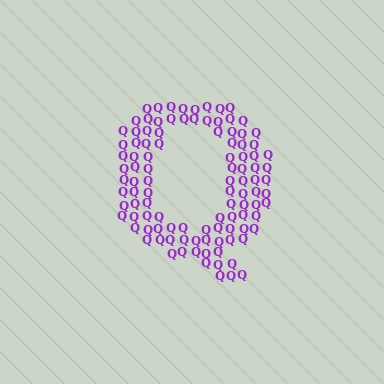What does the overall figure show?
The overall figure shows the letter Q.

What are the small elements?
The small elements are letter Q's.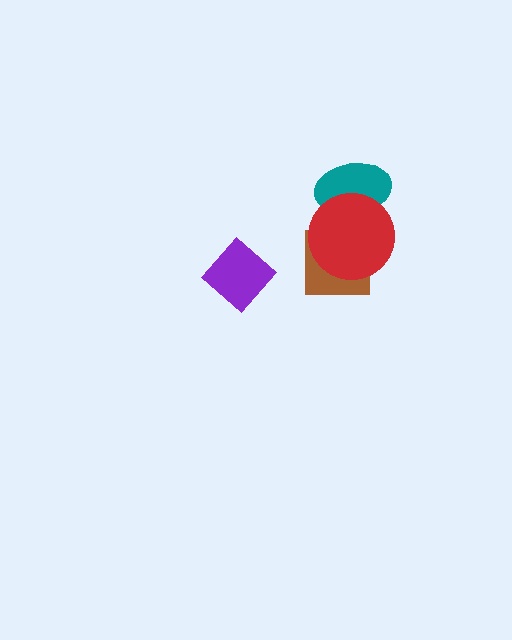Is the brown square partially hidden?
Yes, it is partially covered by another shape.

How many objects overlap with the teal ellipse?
1 object overlaps with the teal ellipse.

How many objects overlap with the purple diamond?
0 objects overlap with the purple diamond.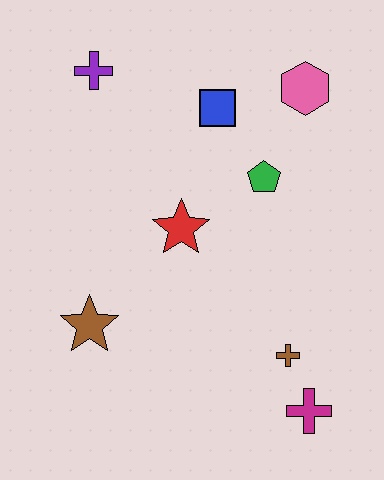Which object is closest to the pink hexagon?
The blue square is closest to the pink hexagon.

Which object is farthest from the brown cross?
The purple cross is farthest from the brown cross.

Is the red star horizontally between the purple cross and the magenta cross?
Yes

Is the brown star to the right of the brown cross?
No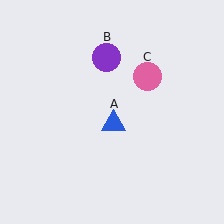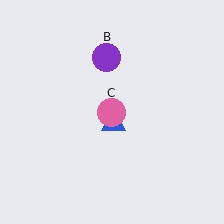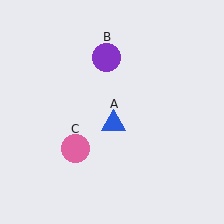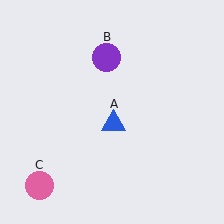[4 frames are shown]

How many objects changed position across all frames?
1 object changed position: pink circle (object C).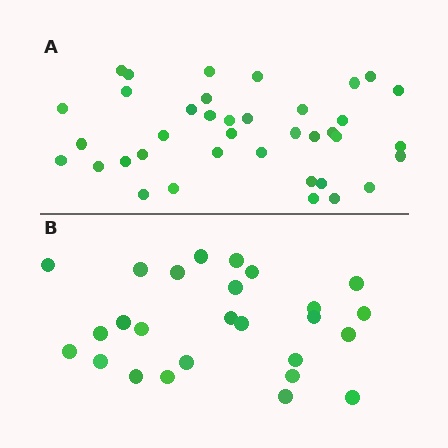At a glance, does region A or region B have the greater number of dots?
Region A (the top region) has more dots.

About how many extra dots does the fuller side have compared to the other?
Region A has roughly 12 or so more dots than region B.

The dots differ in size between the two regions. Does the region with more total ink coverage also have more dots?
No. Region B has more total ink coverage because its dots are larger, but region A actually contains more individual dots. Total area can be misleading — the number of items is what matters here.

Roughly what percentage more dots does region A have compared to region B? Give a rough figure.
About 45% more.